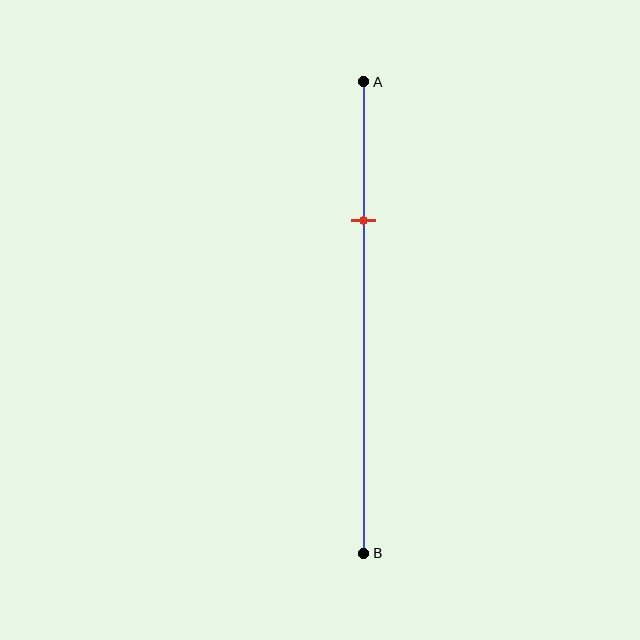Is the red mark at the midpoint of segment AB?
No, the mark is at about 30% from A, not at the 50% midpoint.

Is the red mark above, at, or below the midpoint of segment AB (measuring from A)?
The red mark is above the midpoint of segment AB.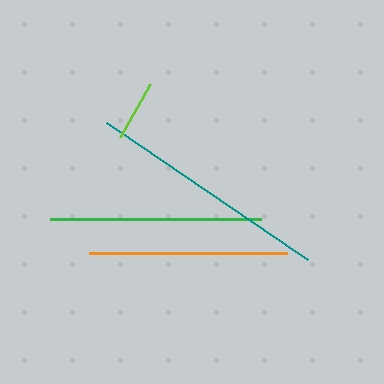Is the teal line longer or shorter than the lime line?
The teal line is longer than the lime line.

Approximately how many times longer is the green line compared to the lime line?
The green line is approximately 3.5 times the length of the lime line.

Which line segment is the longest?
The teal line is the longest at approximately 243 pixels.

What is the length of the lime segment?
The lime segment is approximately 60 pixels long.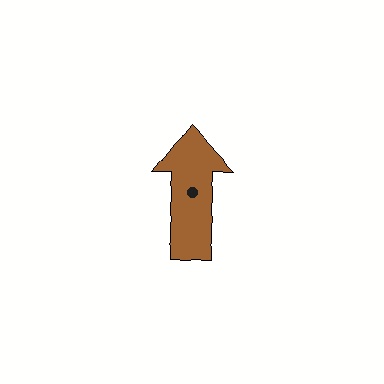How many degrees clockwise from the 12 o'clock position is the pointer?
Approximately 358 degrees.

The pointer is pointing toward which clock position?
Roughly 12 o'clock.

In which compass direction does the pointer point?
North.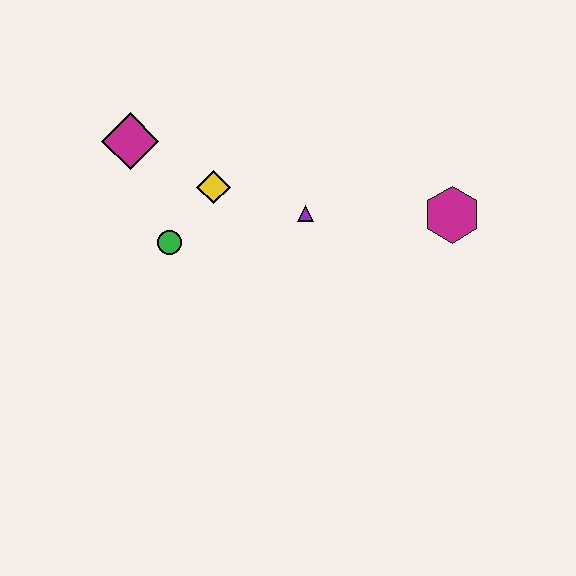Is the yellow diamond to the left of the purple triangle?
Yes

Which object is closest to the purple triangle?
The yellow diamond is closest to the purple triangle.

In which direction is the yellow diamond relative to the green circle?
The yellow diamond is above the green circle.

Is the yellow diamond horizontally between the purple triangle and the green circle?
Yes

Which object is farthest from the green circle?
The magenta hexagon is farthest from the green circle.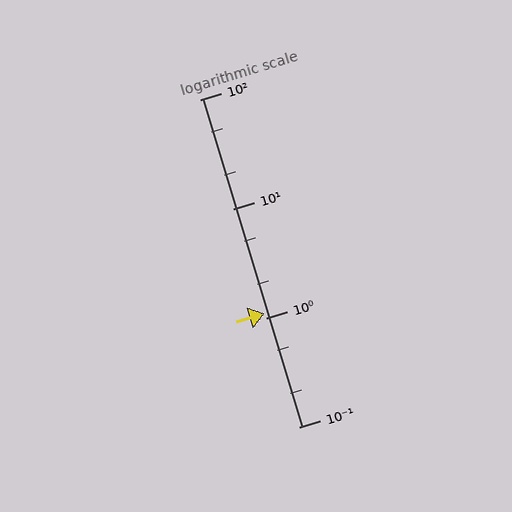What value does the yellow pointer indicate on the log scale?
The pointer indicates approximately 1.1.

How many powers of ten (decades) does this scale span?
The scale spans 3 decades, from 0.1 to 100.